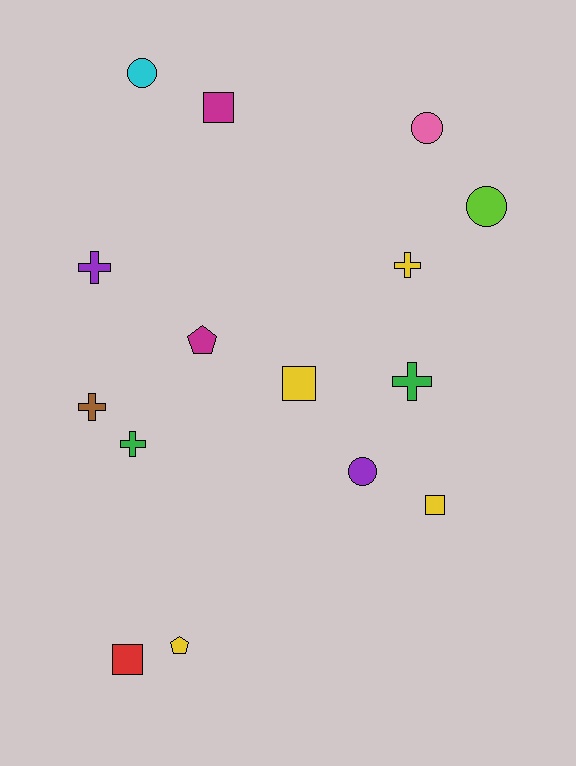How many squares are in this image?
There are 4 squares.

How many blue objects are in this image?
There are no blue objects.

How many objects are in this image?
There are 15 objects.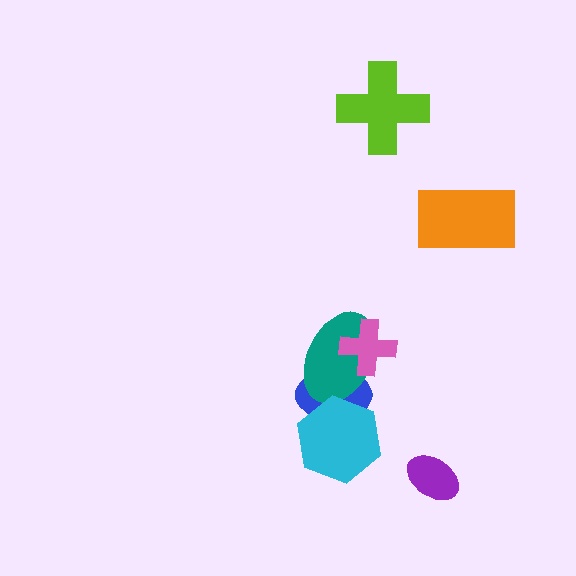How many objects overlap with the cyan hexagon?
2 objects overlap with the cyan hexagon.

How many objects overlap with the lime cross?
0 objects overlap with the lime cross.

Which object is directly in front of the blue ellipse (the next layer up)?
The teal ellipse is directly in front of the blue ellipse.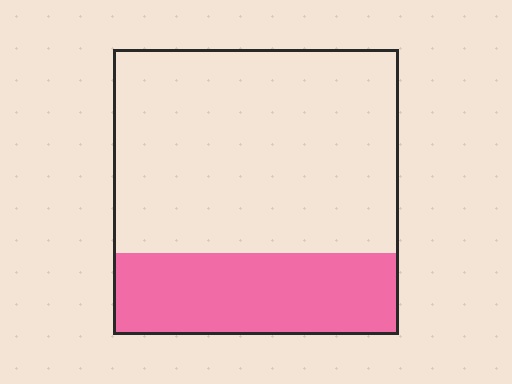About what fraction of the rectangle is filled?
About one quarter (1/4).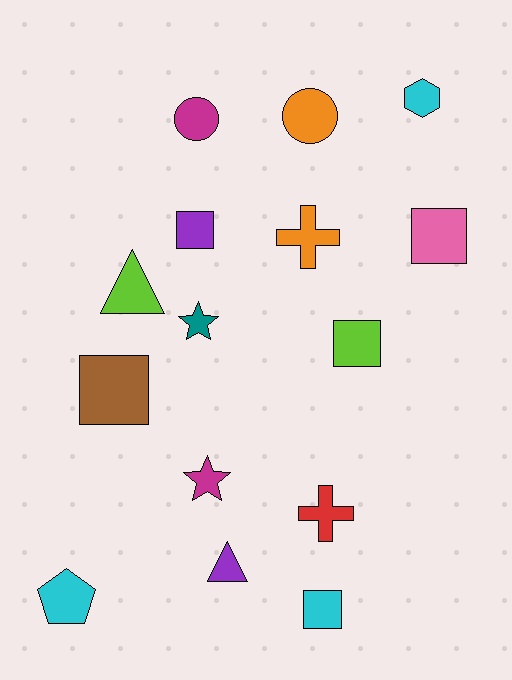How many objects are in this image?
There are 15 objects.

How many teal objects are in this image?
There is 1 teal object.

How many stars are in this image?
There are 2 stars.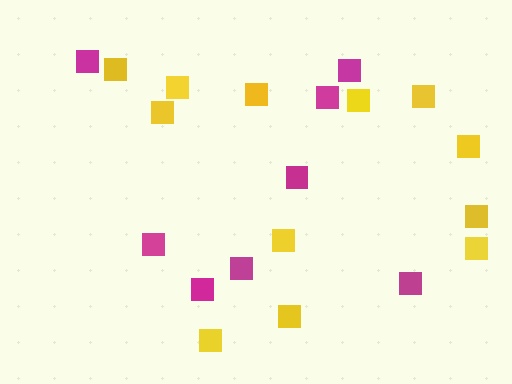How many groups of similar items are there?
There are 2 groups: one group of magenta squares (8) and one group of yellow squares (12).